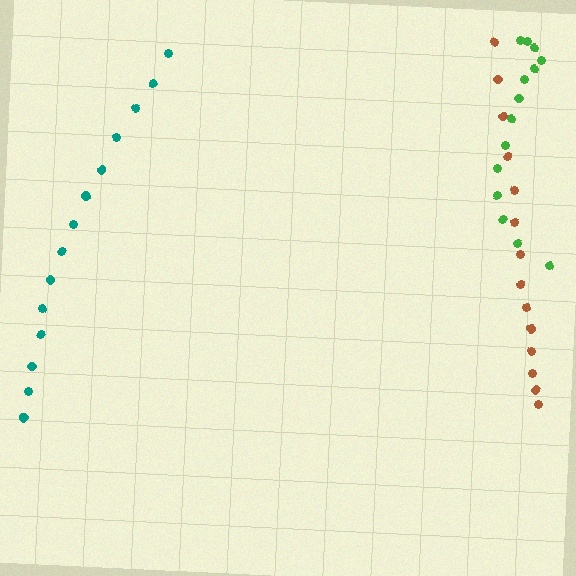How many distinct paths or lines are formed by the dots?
There are 3 distinct paths.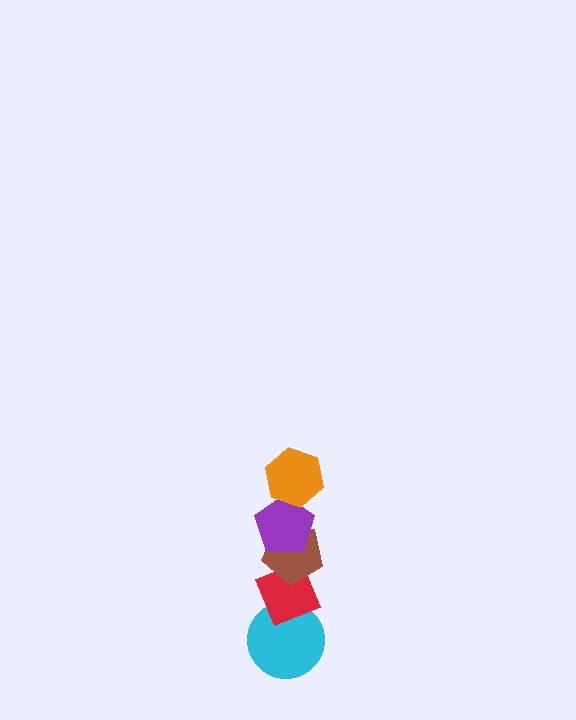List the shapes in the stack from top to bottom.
From top to bottom: the orange hexagon, the purple pentagon, the brown pentagon, the red diamond, the cyan circle.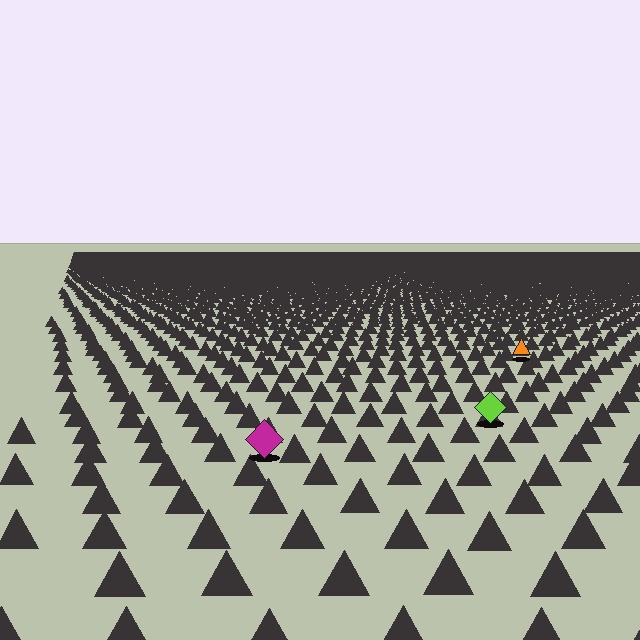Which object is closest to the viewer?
The magenta diamond is closest. The texture marks near it are larger and more spread out.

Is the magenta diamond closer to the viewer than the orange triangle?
Yes. The magenta diamond is closer — you can tell from the texture gradient: the ground texture is coarser near it.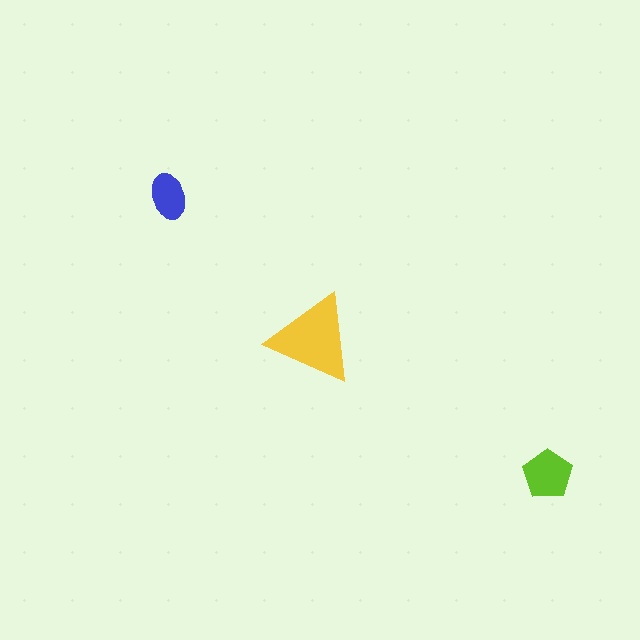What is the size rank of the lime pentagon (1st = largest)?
2nd.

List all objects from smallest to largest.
The blue ellipse, the lime pentagon, the yellow triangle.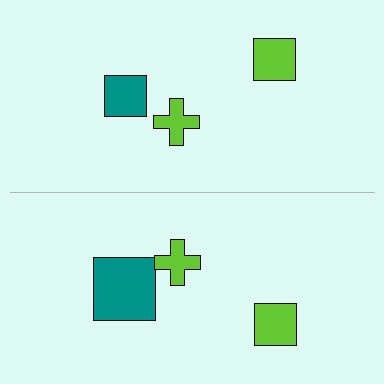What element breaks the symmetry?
The teal square on the bottom side has a different size than its mirror counterpart.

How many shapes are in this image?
There are 6 shapes in this image.